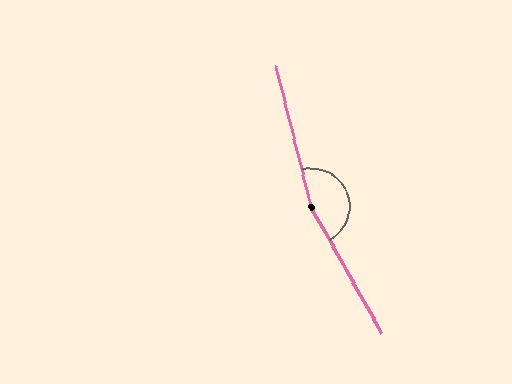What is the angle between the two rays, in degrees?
Approximately 165 degrees.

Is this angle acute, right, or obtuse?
It is obtuse.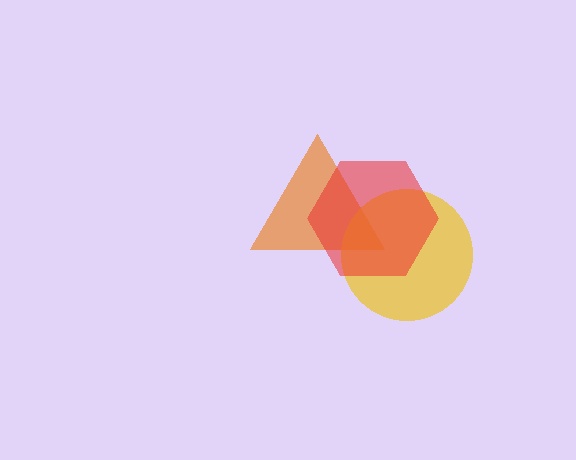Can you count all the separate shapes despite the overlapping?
Yes, there are 3 separate shapes.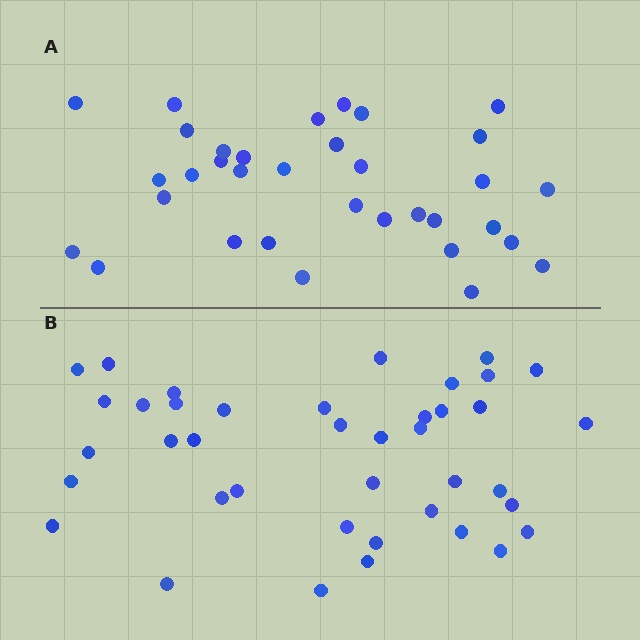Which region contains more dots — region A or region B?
Region B (the bottom region) has more dots.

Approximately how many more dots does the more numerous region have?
Region B has about 6 more dots than region A.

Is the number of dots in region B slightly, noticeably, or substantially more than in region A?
Region B has only slightly more — the two regions are fairly close. The ratio is roughly 1.2 to 1.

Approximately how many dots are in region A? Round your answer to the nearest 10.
About 30 dots. (The exact count is 34, which rounds to 30.)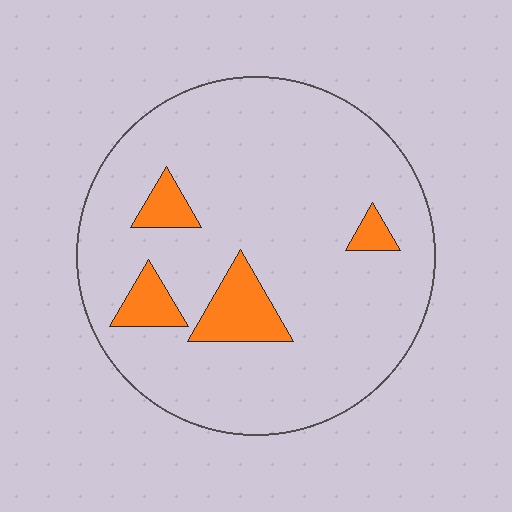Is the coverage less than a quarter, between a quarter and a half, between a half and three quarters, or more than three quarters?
Less than a quarter.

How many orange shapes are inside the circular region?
4.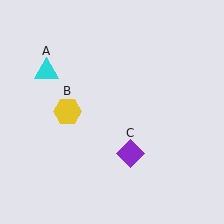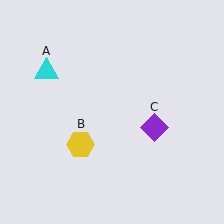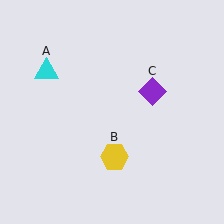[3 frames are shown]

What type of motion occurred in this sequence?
The yellow hexagon (object B), purple diamond (object C) rotated counterclockwise around the center of the scene.